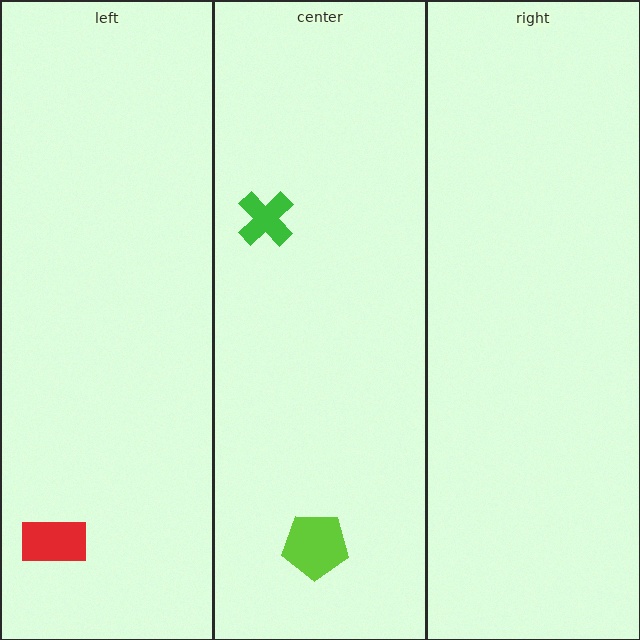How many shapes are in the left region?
1.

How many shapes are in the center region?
2.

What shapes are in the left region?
The red rectangle.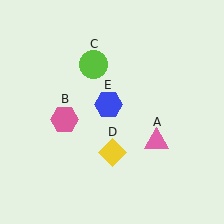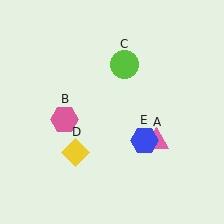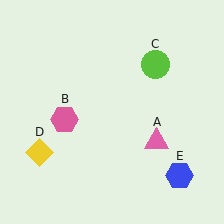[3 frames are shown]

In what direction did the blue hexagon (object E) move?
The blue hexagon (object E) moved down and to the right.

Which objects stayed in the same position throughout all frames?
Pink triangle (object A) and pink hexagon (object B) remained stationary.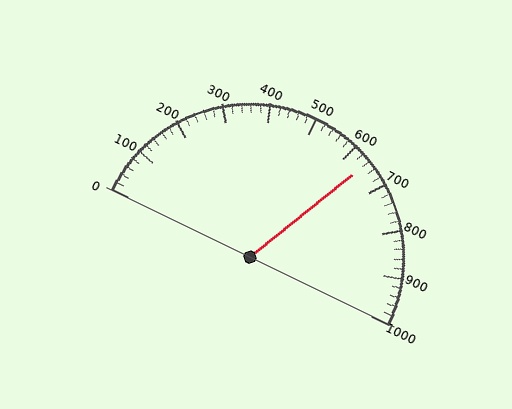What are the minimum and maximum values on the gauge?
The gauge ranges from 0 to 1000.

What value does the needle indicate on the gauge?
The needle indicates approximately 640.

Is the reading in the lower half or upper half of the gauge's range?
The reading is in the upper half of the range (0 to 1000).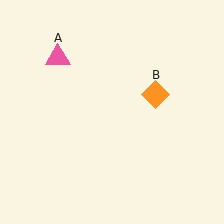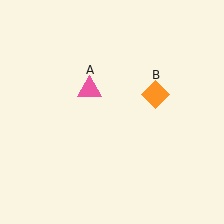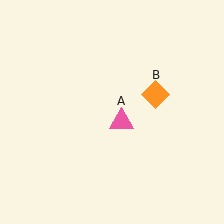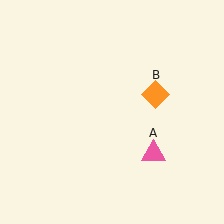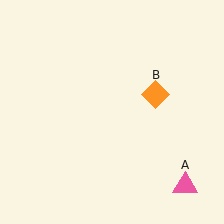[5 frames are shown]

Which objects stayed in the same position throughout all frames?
Orange diamond (object B) remained stationary.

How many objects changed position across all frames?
1 object changed position: pink triangle (object A).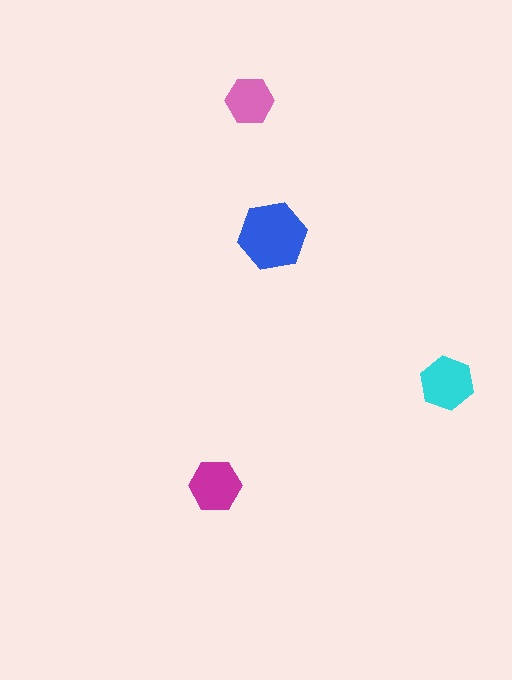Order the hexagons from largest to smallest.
the blue one, the cyan one, the magenta one, the pink one.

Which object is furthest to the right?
The cyan hexagon is rightmost.